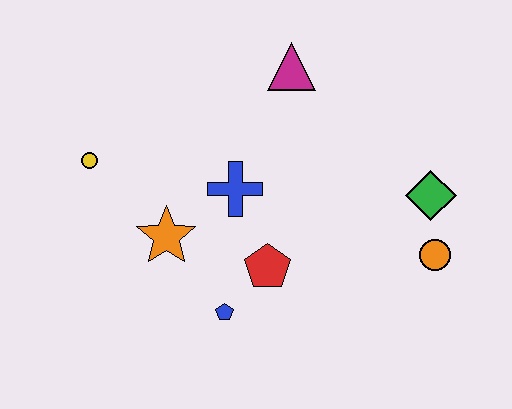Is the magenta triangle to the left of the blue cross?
No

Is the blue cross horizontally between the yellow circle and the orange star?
No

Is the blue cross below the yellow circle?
Yes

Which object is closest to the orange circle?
The green diamond is closest to the orange circle.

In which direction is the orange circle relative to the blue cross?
The orange circle is to the right of the blue cross.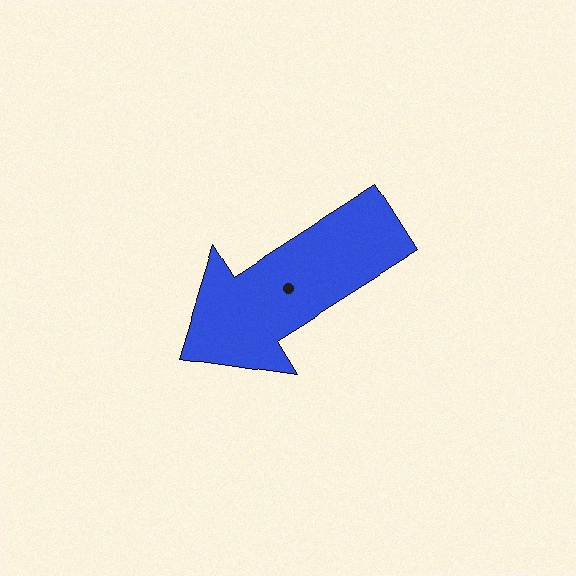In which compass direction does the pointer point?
Southwest.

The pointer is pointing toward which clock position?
Roughly 8 o'clock.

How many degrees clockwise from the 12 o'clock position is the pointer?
Approximately 238 degrees.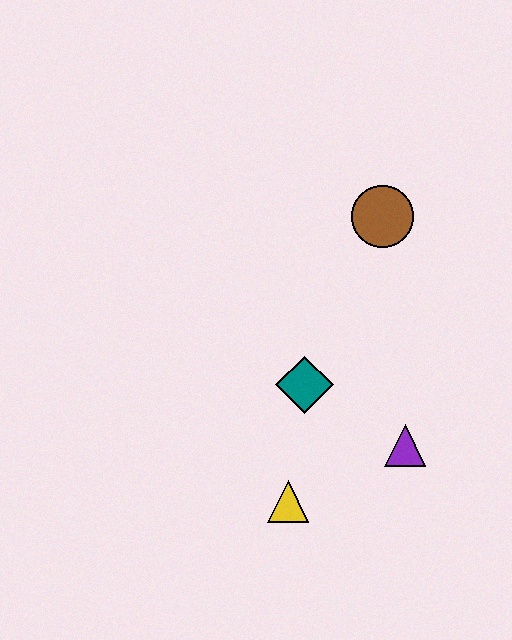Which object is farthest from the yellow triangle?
The brown circle is farthest from the yellow triangle.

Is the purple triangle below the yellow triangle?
No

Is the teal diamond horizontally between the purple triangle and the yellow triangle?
Yes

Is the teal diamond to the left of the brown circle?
Yes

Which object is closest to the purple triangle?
The teal diamond is closest to the purple triangle.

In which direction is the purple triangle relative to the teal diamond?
The purple triangle is to the right of the teal diamond.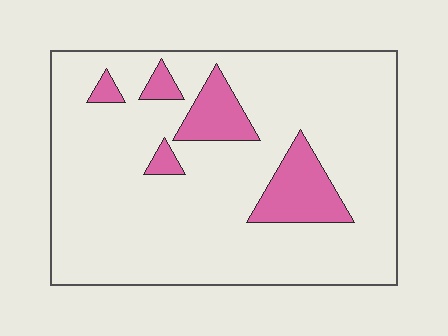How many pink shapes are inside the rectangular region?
5.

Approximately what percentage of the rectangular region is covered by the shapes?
Approximately 15%.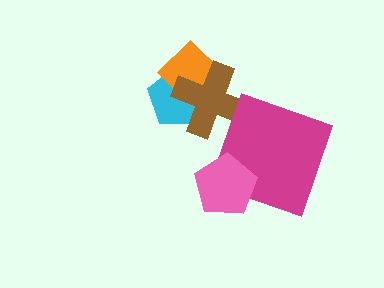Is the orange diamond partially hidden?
Yes, it is partially covered by another shape.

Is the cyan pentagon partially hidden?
Yes, it is partially covered by another shape.